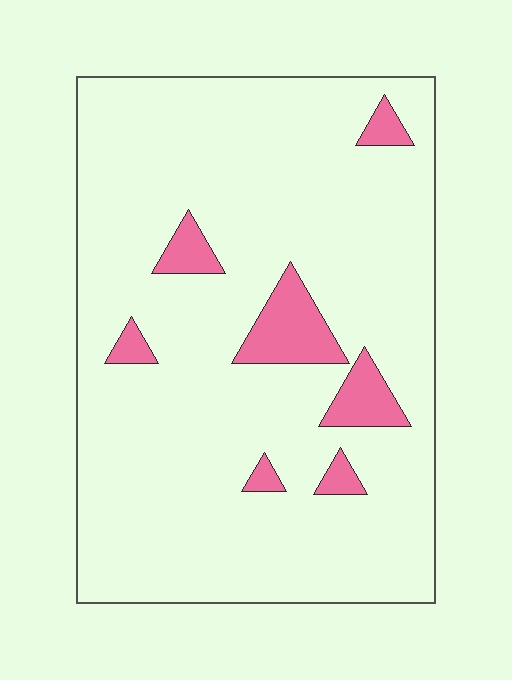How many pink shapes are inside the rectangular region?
7.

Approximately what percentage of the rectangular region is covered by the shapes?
Approximately 10%.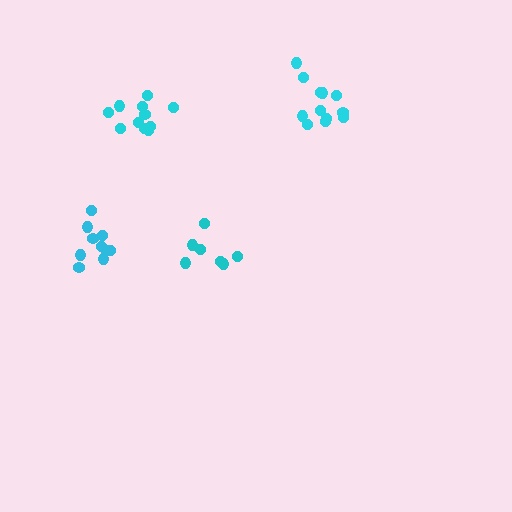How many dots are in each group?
Group 1: 10 dots, Group 2: 7 dots, Group 3: 11 dots, Group 4: 12 dots (40 total).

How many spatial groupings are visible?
There are 4 spatial groupings.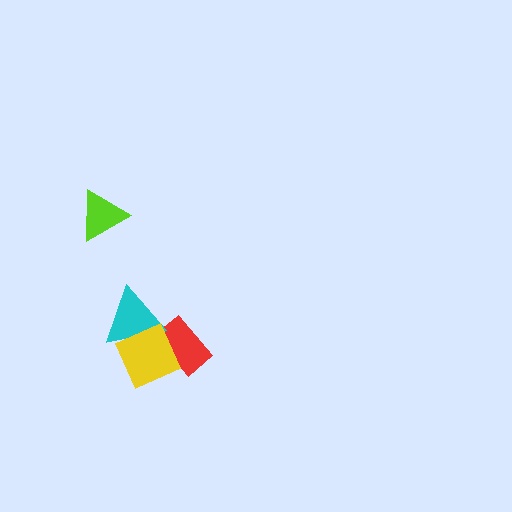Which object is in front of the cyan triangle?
The yellow diamond is in front of the cyan triangle.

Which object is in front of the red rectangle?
The yellow diamond is in front of the red rectangle.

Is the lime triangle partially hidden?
No, no other shape covers it.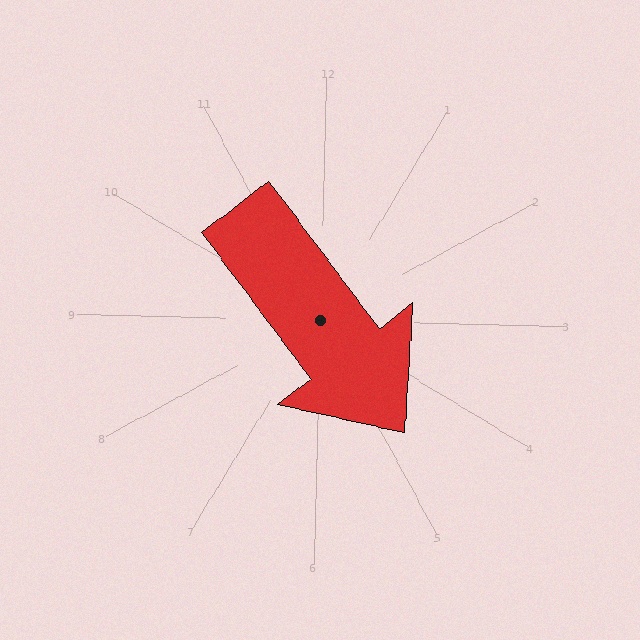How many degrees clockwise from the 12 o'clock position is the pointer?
Approximately 142 degrees.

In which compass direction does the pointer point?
Southeast.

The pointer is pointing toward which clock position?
Roughly 5 o'clock.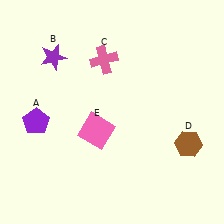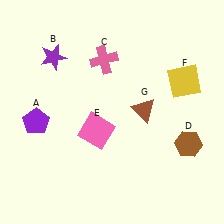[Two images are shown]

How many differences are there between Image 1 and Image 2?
There are 2 differences between the two images.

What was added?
A yellow square (F), a brown triangle (G) were added in Image 2.